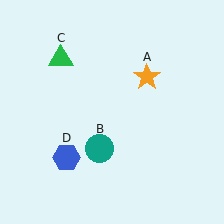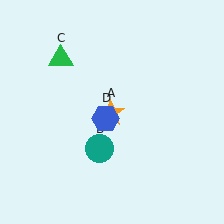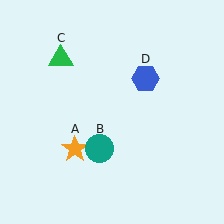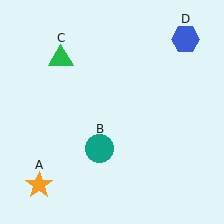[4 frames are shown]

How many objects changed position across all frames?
2 objects changed position: orange star (object A), blue hexagon (object D).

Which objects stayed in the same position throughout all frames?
Teal circle (object B) and green triangle (object C) remained stationary.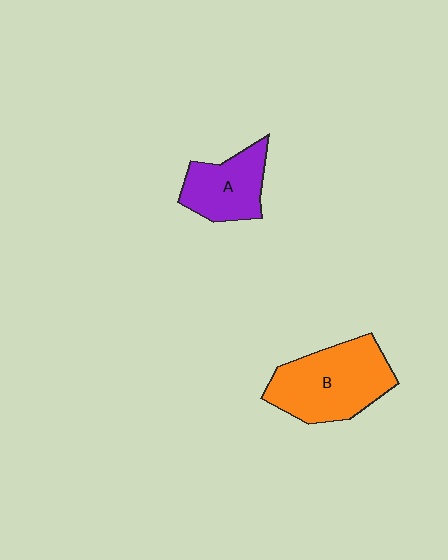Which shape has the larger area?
Shape B (orange).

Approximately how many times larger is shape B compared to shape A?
Approximately 1.6 times.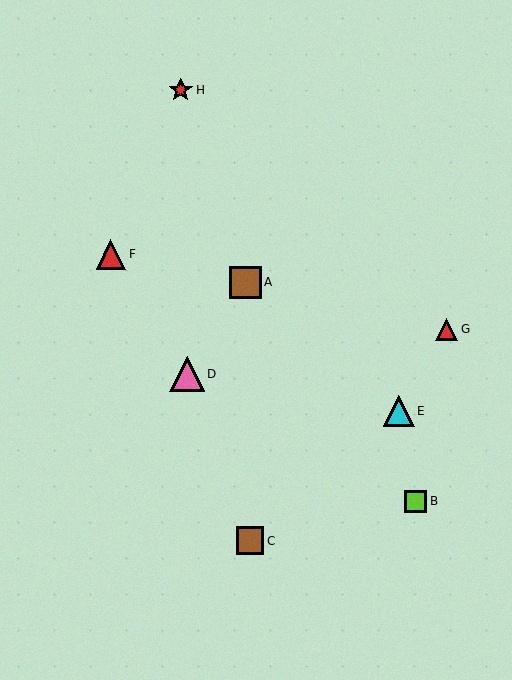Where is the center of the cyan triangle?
The center of the cyan triangle is at (399, 411).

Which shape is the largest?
The pink triangle (labeled D) is the largest.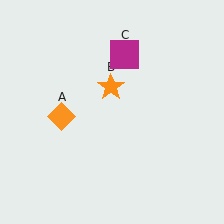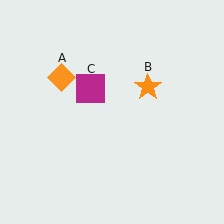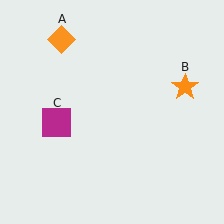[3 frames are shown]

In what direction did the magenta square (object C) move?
The magenta square (object C) moved down and to the left.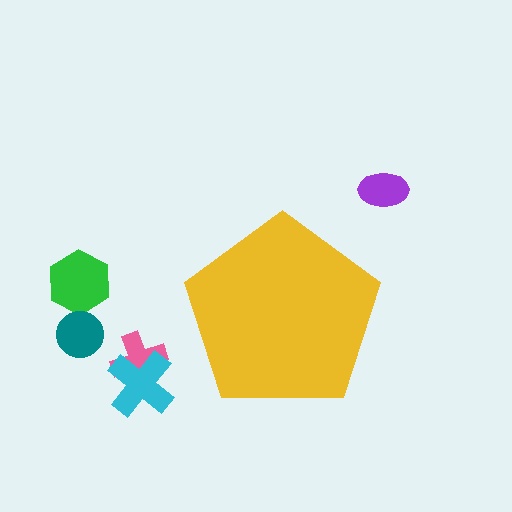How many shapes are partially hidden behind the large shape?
0 shapes are partially hidden.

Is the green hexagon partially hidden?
No, the green hexagon is fully visible.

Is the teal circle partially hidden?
No, the teal circle is fully visible.